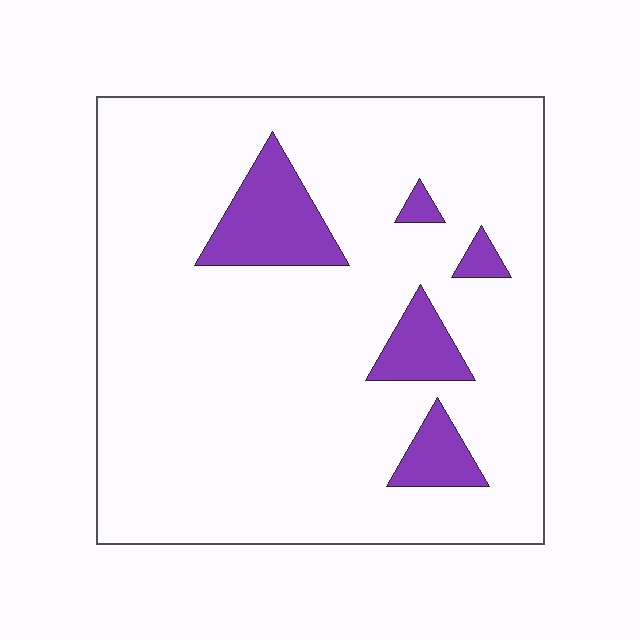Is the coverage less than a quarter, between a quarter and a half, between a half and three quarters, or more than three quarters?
Less than a quarter.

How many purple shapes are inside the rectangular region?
5.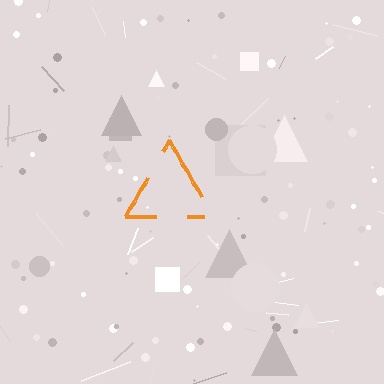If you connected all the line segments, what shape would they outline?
They would outline a triangle.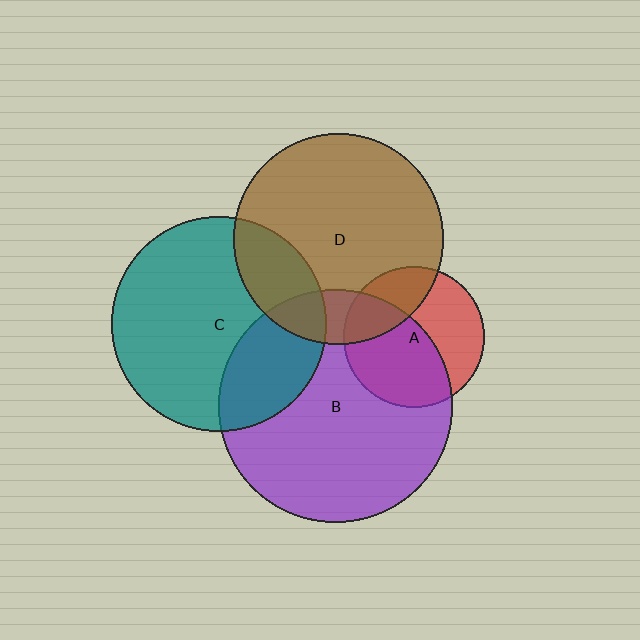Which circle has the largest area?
Circle B (purple).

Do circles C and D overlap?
Yes.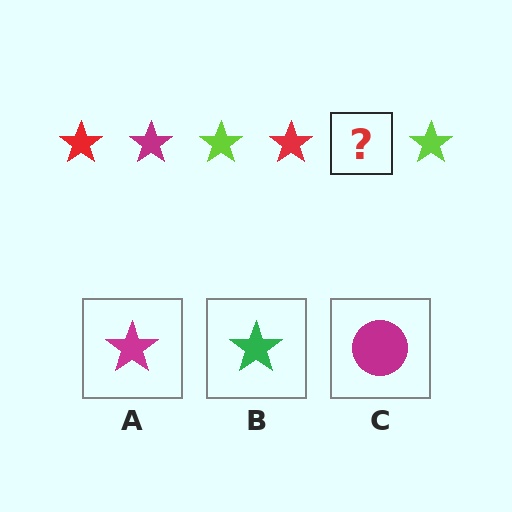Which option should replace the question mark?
Option A.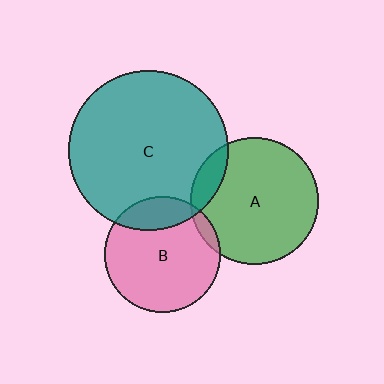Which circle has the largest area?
Circle C (teal).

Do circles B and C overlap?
Yes.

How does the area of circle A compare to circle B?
Approximately 1.2 times.